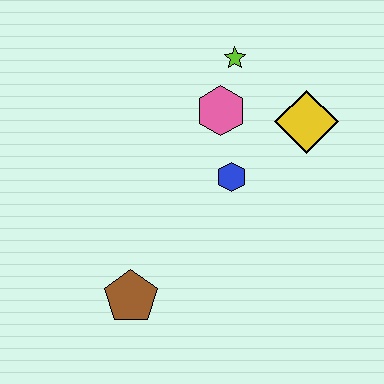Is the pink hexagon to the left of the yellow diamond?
Yes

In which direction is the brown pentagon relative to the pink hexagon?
The brown pentagon is below the pink hexagon.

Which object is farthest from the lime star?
The brown pentagon is farthest from the lime star.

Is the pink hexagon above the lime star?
No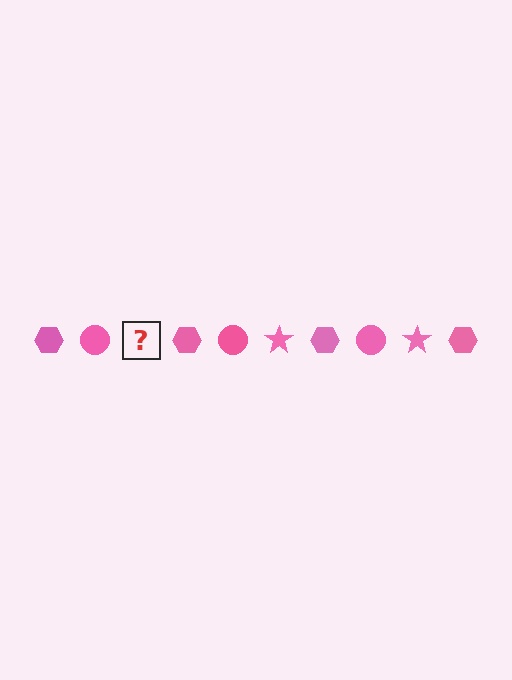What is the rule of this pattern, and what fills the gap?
The rule is that the pattern cycles through hexagon, circle, star shapes in pink. The gap should be filled with a pink star.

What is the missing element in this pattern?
The missing element is a pink star.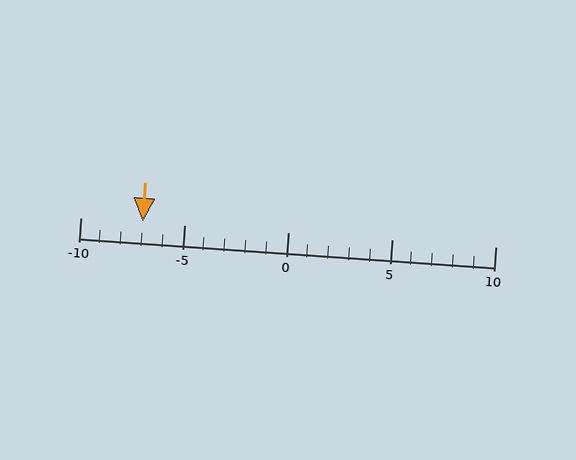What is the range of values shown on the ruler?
The ruler shows values from -10 to 10.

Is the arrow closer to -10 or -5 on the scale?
The arrow is closer to -5.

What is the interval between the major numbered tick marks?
The major tick marks are spaced 5 units apart.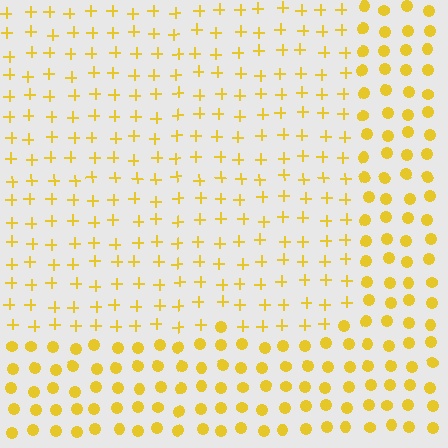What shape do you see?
I see a rectangle.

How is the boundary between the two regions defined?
The boundary is defined by a change in element shape: plus signs inside vs. circles outside. All elements share the same color and spacing.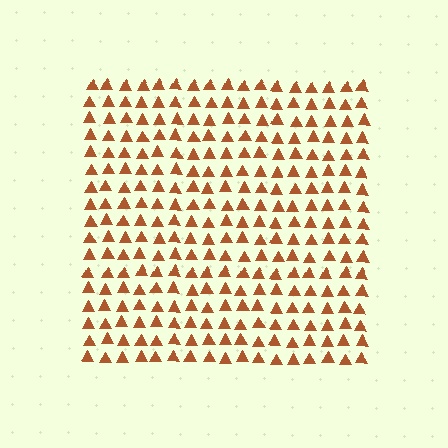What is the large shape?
The large shape is a square.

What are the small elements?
The small elements are triangles.